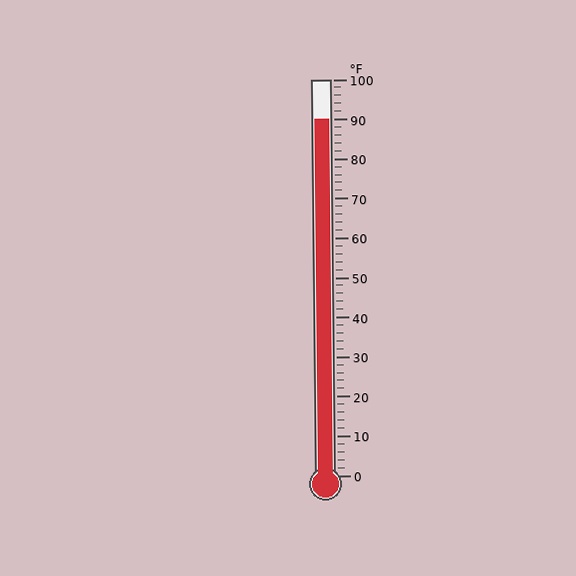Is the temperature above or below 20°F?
The temperature is above 20°F.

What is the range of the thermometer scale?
The thermometer scale ranges from 0°F to 100°F.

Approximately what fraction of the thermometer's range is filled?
The thermometer is filled to approximately 90% of its range.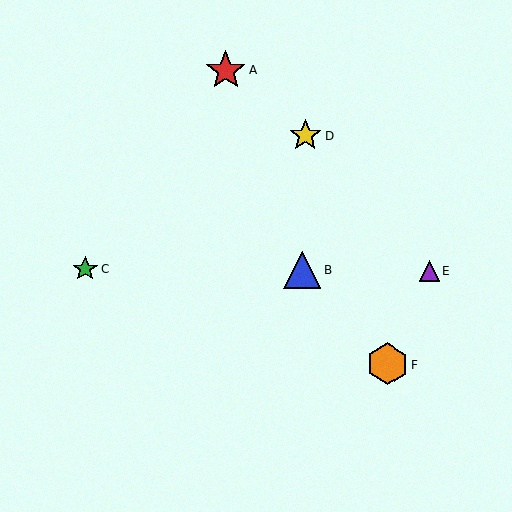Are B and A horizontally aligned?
No, B is at y≈270 and A is at y≈70.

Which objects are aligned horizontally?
Objects B, C, E are aligned horizontally.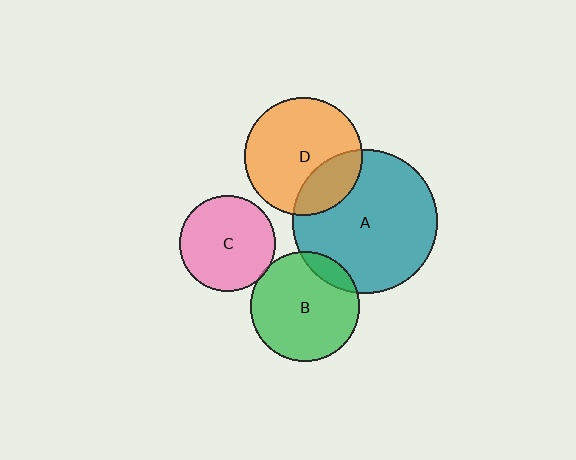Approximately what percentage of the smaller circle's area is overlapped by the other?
Approximately 5%.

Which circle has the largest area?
Circle A (teal).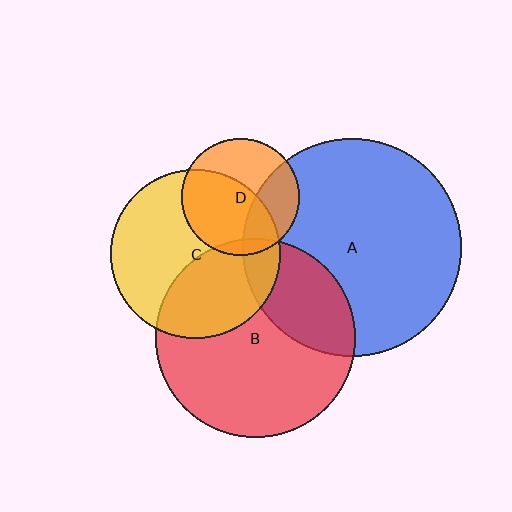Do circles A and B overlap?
Yes.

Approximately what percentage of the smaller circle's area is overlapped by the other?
Approximately 25%.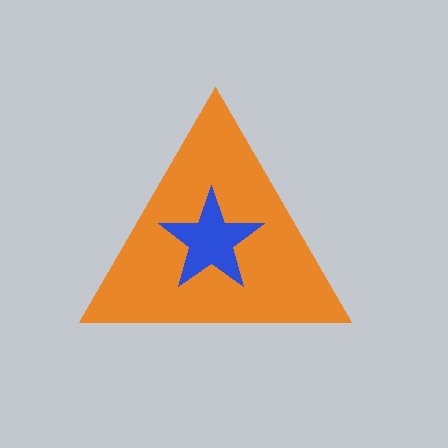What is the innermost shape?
The blue star.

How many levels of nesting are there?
2.